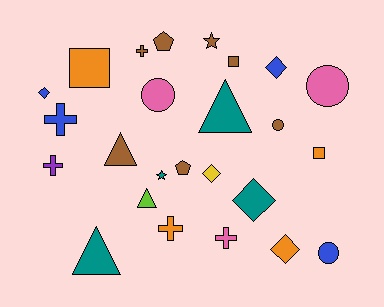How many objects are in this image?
There are 25 objects.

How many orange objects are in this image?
There are 4 orange objects.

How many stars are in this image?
There are 2 stars.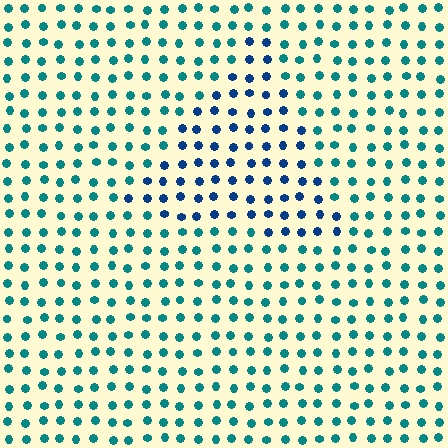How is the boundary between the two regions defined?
The boundary is defined purely by a slight shift in hue (about 37 degrees). Spacing, size, and orientation are identical on both sides.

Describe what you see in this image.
The image is filled with small teal elements in a uniform arrangement. A triangle-shaped region is visible where the elements are tinted to a slightly different hue, forming a subtle color boundary.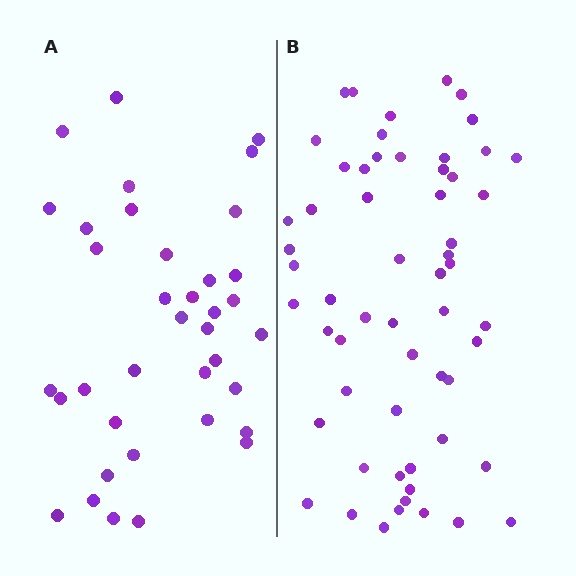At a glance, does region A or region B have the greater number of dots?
Region B (the right region) has more dots.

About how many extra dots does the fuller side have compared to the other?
Region B has approximately 20 more dots than region A.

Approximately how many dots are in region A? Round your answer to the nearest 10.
About 40 dots. (The exact count is 37, which rounds to 40.)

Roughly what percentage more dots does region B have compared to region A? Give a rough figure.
About 55% more.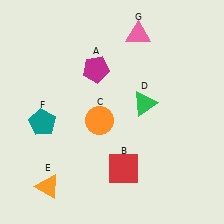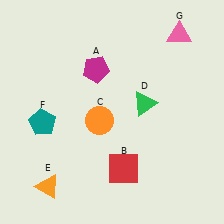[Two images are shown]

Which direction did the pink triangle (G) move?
The pink triangle (G) moved right.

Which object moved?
The pink triangle (G) moved right.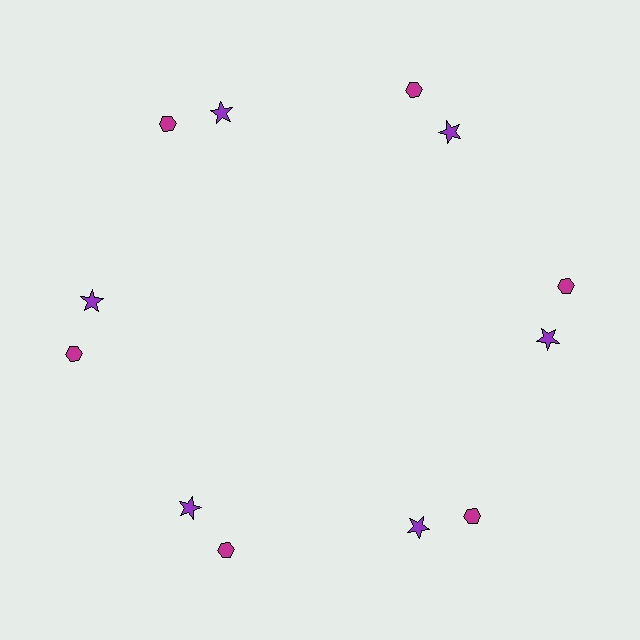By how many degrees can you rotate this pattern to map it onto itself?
The pattern maps onto itself every 60 degrees of rotation.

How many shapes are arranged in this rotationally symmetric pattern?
There are 12 shapes, arranged in 6 groups of 2.